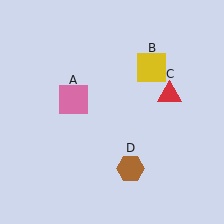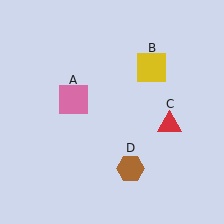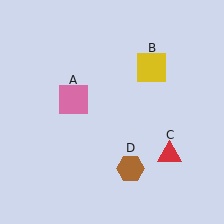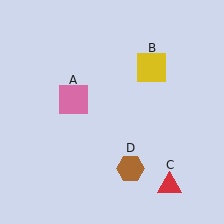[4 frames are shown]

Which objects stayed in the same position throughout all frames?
Pink square (object A) and yellow square (object B) and brown hexagon (object D) remained stationary.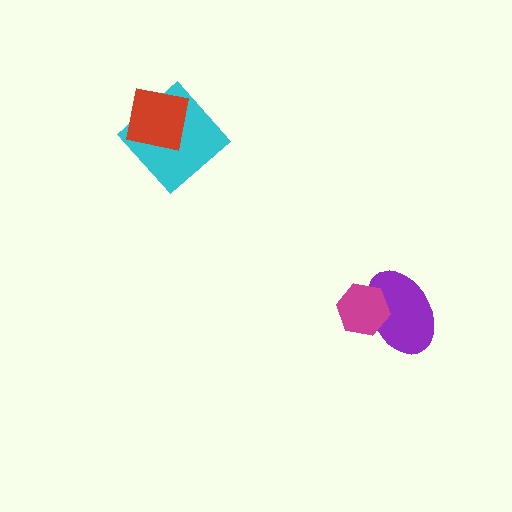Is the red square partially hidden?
No, no other shape covers it.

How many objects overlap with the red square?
1 object overlaps with the red square.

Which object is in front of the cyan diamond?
The red square is in front of the cyan diamond.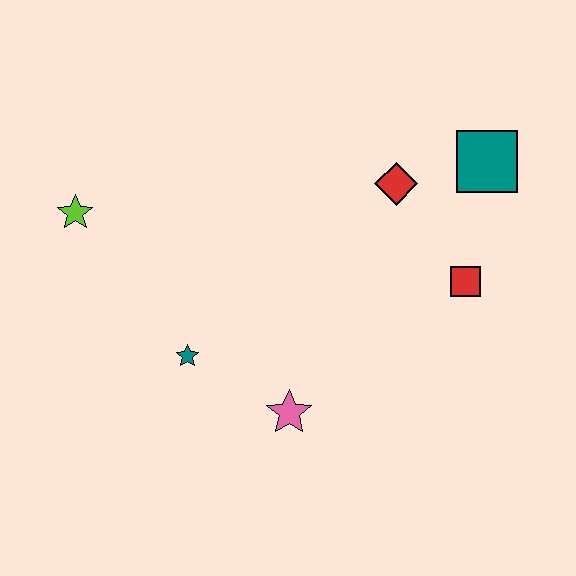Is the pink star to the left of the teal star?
No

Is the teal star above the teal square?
No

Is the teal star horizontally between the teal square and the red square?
No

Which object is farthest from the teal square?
The lime star is farthest from the teal square.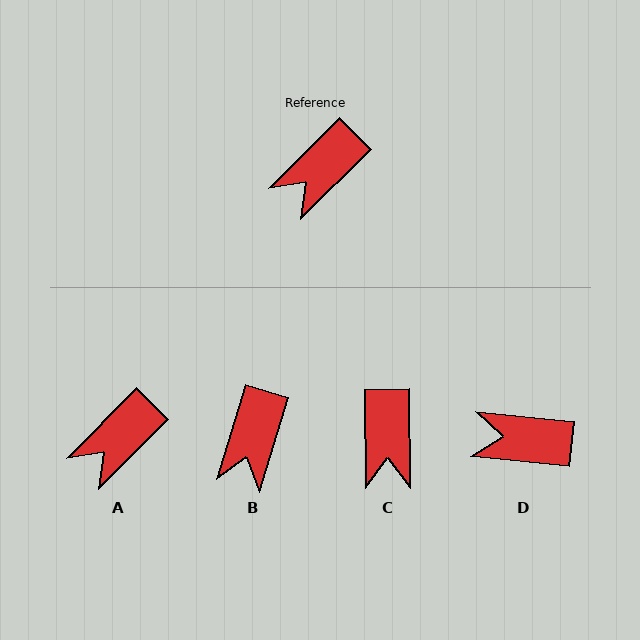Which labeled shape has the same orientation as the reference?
A.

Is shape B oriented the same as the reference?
No, it is off by about 28 degrees.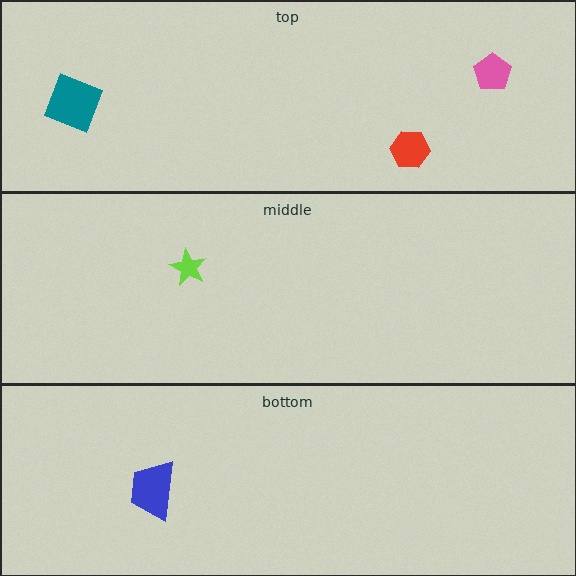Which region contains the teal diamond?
The top region.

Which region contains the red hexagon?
The top region.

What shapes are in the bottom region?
The blue trapezoid.